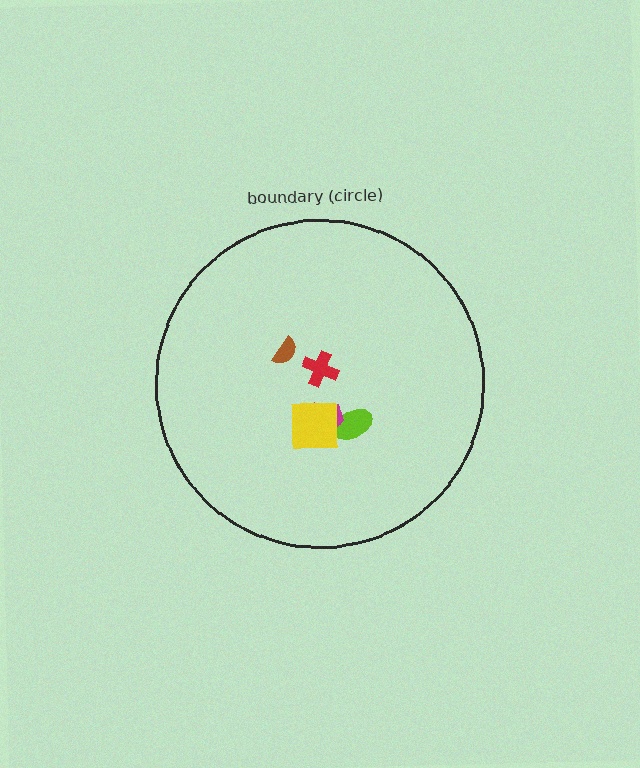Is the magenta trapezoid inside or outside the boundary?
Inside.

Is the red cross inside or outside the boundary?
Inside.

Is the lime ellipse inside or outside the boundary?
Inside.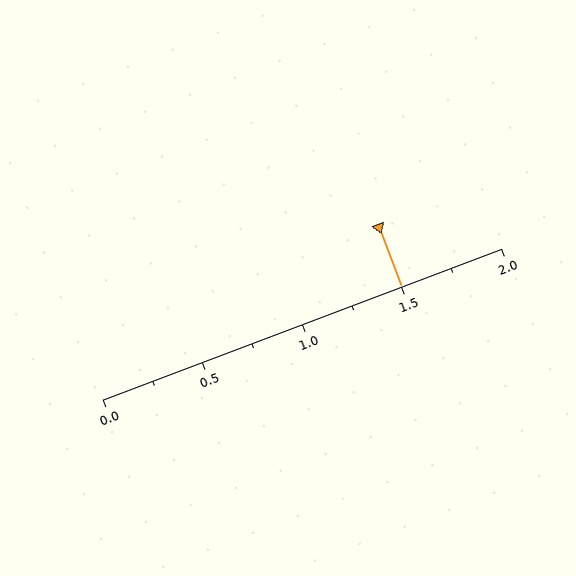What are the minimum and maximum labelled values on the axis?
The axis runs from 0.0 to 2.0.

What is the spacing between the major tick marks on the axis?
The major ticks are spaced 0.5 apart.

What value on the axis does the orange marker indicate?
The marker indicates approximately 1.5.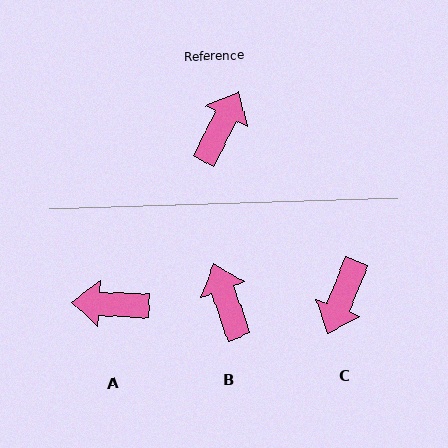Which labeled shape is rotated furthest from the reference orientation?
C, about 174 degrees away.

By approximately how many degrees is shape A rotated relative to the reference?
Approximately 115 degrees counter-clockwise.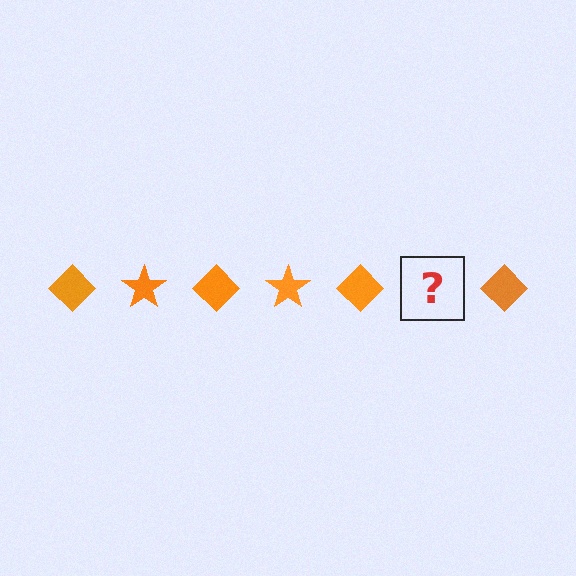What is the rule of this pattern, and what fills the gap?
The rule is that the pattern cycles through diamond, star shapes in orange. The gap should be filled with an orange star.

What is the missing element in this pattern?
The missing element is an orange star.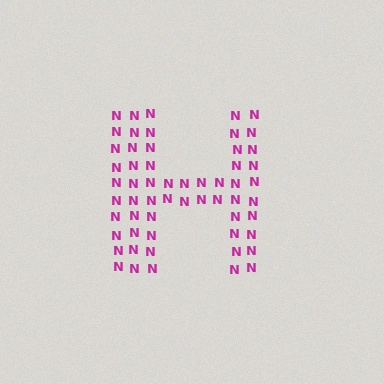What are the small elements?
The small elements are letter N's.